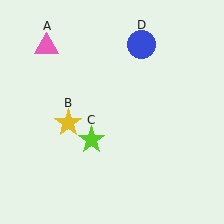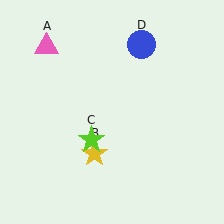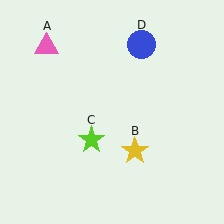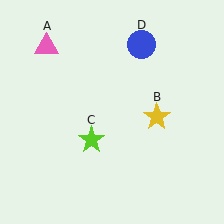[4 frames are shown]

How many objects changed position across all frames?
1 object changed position: yellow star (object B).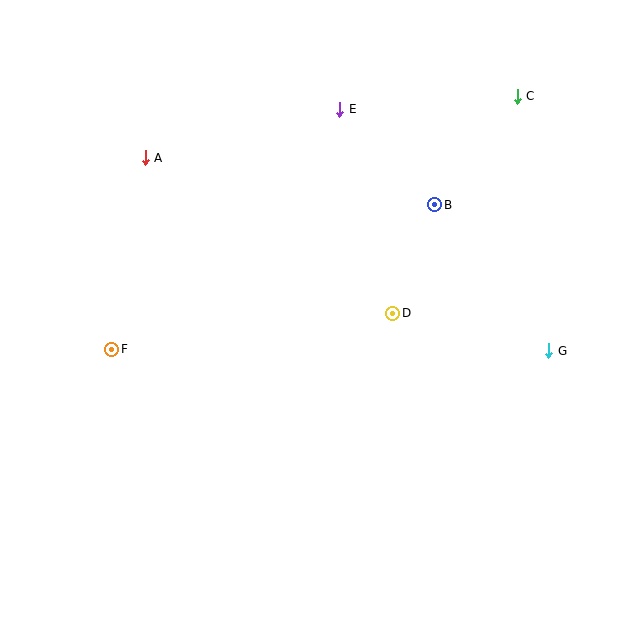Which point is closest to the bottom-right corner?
Point G is closest to the bottom-right corner.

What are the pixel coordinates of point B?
Point B is at (435, 205).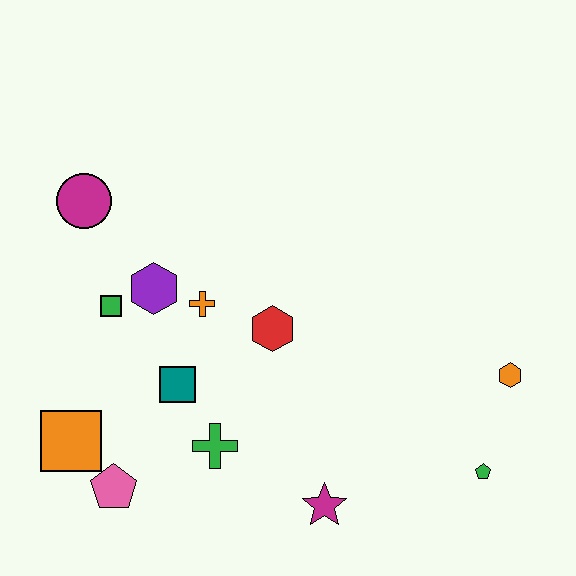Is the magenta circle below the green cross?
No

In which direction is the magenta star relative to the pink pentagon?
The magenta star is to the right of the pink pentagon.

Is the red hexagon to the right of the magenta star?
No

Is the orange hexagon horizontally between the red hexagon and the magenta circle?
No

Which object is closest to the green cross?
The teal square is closest to the green cross.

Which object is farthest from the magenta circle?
The green pentagon is farthest from the magenta circle.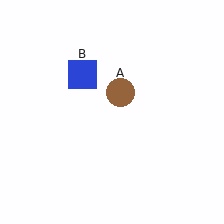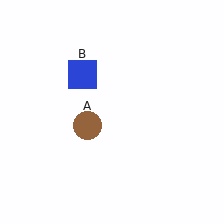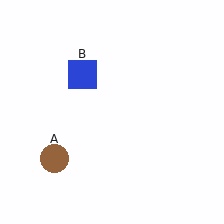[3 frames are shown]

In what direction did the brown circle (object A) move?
The brown circle (object A) moved down and to the left.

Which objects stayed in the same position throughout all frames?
Blue square (object B) remained stationary.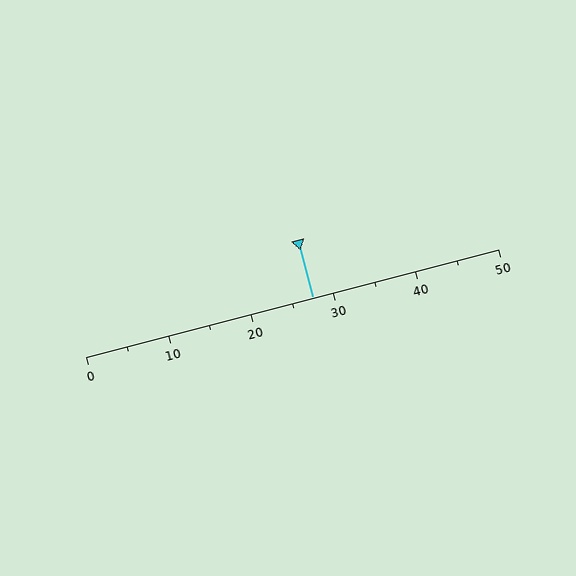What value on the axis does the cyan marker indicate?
The marker indicates approximately 27.5.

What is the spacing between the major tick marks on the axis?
The major ticks are spaced 10 apart.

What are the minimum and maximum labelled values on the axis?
The axis runs from 0 to 50.